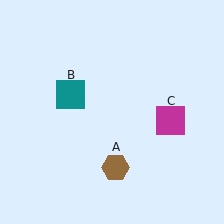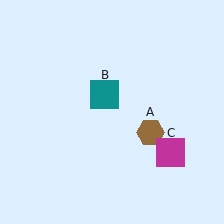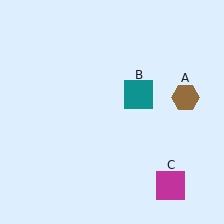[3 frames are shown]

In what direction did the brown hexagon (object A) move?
The brown hexagon (object A) moved up and to the right.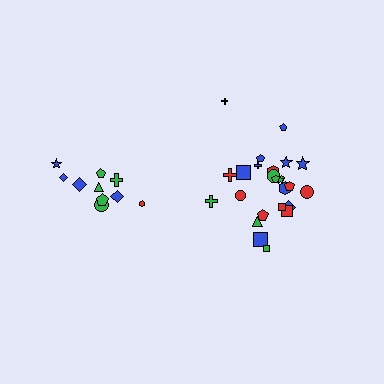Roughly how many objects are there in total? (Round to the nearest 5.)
Roughly 35 objects in total.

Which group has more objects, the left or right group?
The right group.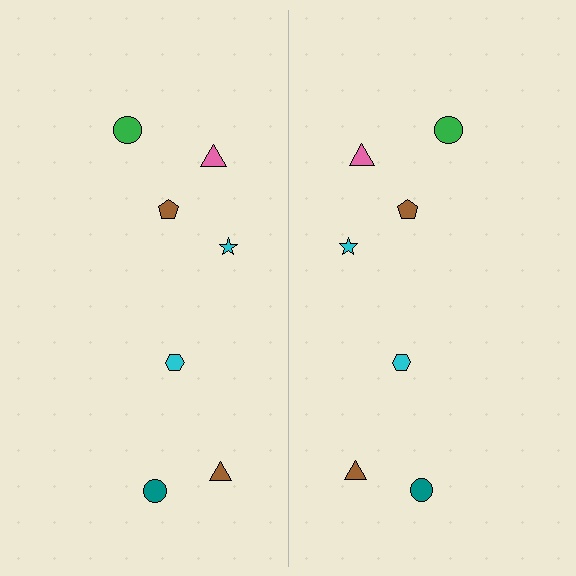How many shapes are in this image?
There are 14 shapes in this image.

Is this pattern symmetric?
Yes, this pattern has bilateral (reflection) symmetry.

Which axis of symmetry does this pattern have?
The pattern has a vertical axis of symmetry running through the center of the image.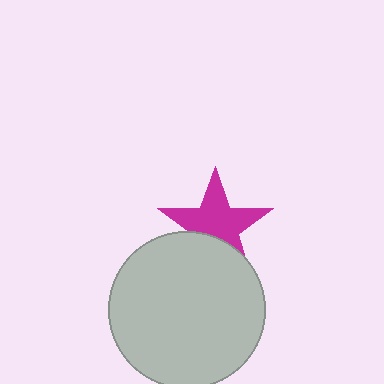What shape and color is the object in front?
The object in front is a light gray circle.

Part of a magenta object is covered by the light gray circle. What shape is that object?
It is a star.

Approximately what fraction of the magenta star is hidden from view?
Roughly 31% of the magenta star is hidden behind the light gray circle.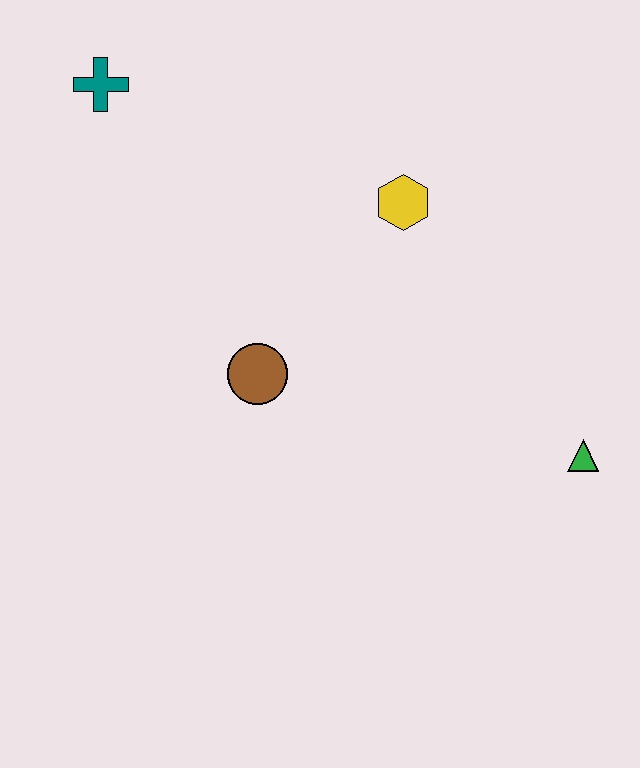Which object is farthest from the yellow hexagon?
The teal cross is farthest from the yellow hexagon.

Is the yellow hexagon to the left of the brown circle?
No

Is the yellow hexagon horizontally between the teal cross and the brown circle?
No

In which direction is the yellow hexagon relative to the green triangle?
The yellow hexagon is above the green triangle.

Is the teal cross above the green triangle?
Yes